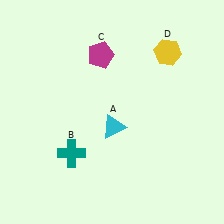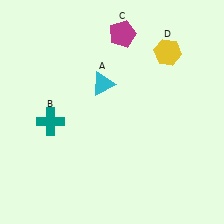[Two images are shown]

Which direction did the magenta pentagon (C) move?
The magenta pentagon (C) moved right.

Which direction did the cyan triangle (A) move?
The cyan triangle (A) moved up.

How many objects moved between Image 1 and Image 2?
3 objects moved between the two images.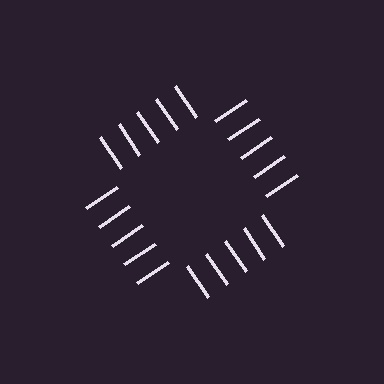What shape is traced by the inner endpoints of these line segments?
An illusory square — the line segments terminate on its edges but no continuous stroke is drawn.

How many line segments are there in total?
20 — 5 along each of the 4 edges.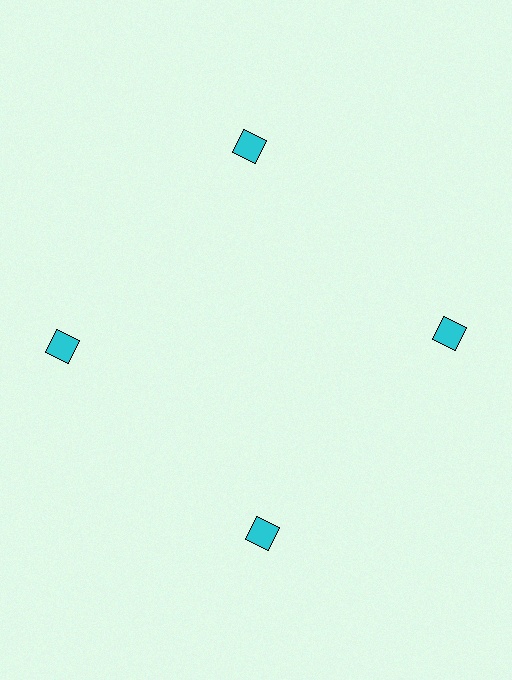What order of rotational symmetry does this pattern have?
This pattern has 4-fold rotational symmetry.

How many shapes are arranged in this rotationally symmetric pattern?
There are 4 shapes, arranged in 4 groups of 1.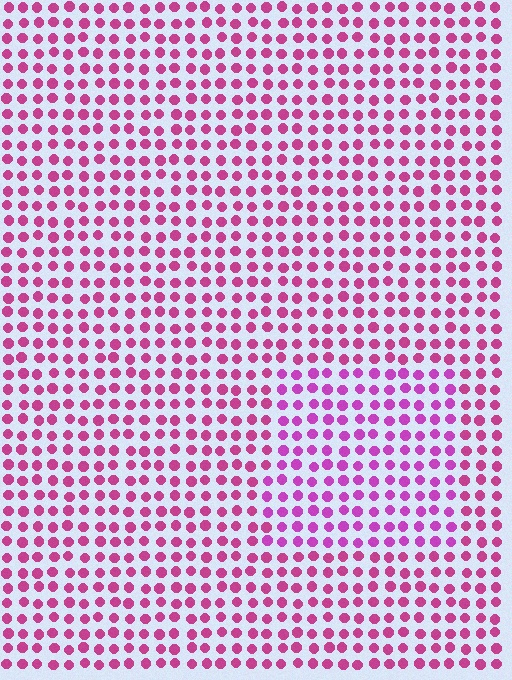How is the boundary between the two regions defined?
The boundary is defined purely by a slight shift in hue (about 22 degrees). Spacing, size, and orientation are identical on both sides.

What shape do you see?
I see a rectangle.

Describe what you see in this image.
The image is filled with small magenta elements in a uniform arrangement. A rectangle-shaped region is visible where the elements are tinted to a slightly different hue, forming a subtle color boundary.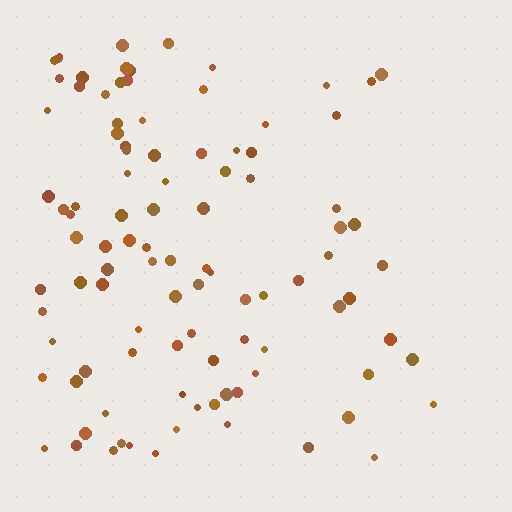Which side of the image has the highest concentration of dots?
The left.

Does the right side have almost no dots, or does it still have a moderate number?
Still a moderate number, just noticeably fewer than the left.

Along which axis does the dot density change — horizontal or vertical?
Horizontal.